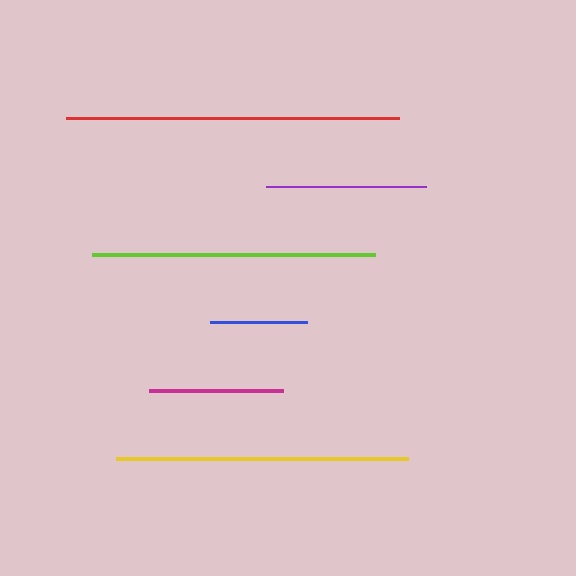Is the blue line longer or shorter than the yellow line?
The yellow line is longer than the blue line.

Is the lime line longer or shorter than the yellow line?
The yellow line is longer than the lime line.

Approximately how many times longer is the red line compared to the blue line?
The red line is approximately 3.5 times the length of the blue line.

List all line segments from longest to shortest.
From longest to shortest: red, yellow, lime, purple, magenta, blue.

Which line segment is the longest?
The red line is the longest at approximately 333 pixels.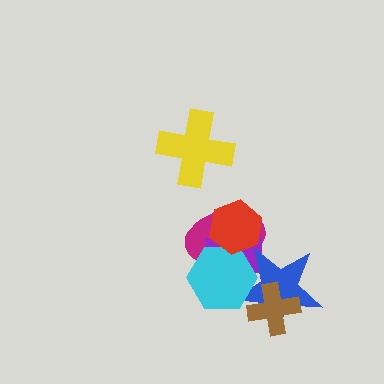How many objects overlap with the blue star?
4 objects overlap with the blue star.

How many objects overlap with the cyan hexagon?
4 objects overlap with the cyan hexagon.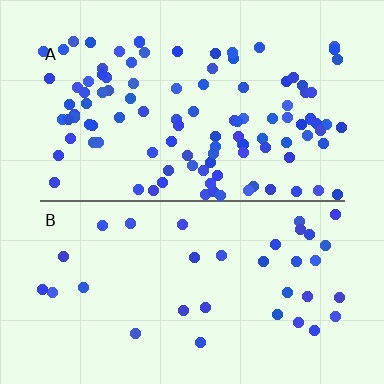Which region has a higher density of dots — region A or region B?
A (the top).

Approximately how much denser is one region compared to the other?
Approximately 3.1× — region A over region B.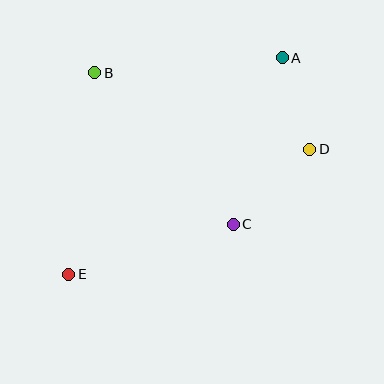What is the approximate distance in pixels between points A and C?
The distance between A and C is approximately 173 pixels.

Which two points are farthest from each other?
Points A and E are farthest from each other.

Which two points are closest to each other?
Points A and D are closest to each other.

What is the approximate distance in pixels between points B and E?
The distance between B and E is approximately 203 pixels.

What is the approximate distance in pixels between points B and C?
The distance between B and C is approximately 205 pixels.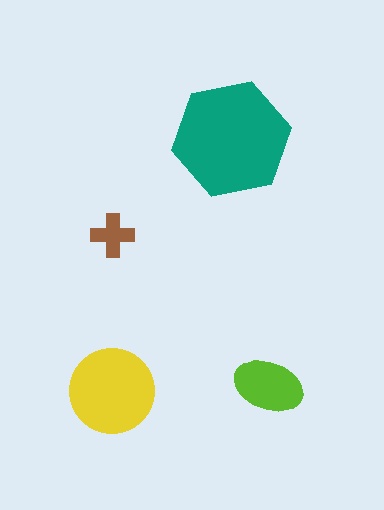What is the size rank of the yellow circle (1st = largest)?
2nd.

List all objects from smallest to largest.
The brown cross, the lime ellipse, the yellow circle, the teal hexagon.